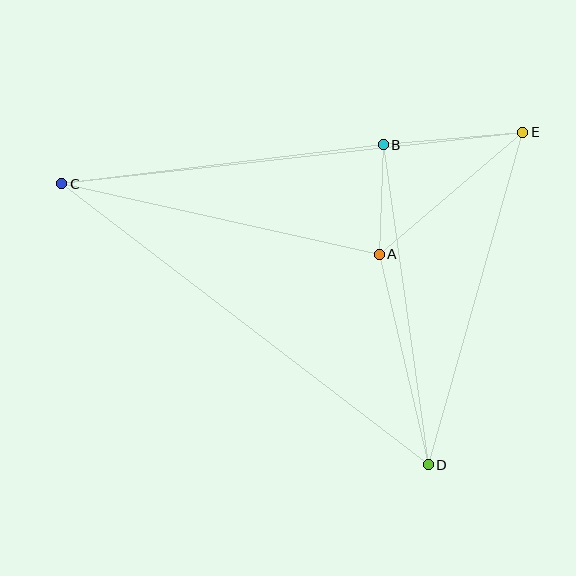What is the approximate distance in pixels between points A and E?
The distance between A and E is approximately 189 pixels.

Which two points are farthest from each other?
Points C and E are farthest from each other.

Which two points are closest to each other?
Points A and B are closest to each other.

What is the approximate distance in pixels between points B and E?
The distance between B and E is approximately 140 pixels.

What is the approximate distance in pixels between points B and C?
The distance between B and C is approximately 324 pixels.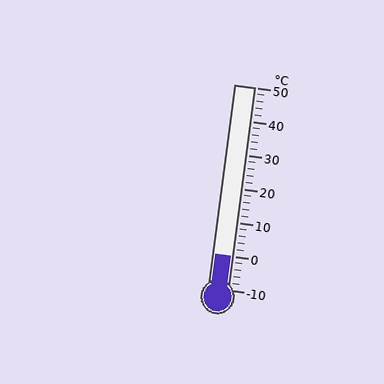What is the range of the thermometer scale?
The thermometer scale ranges from -10°C to 50°C.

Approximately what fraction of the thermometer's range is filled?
The thermometer is filled to approximately 15% of its range.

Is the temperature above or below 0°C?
The temperature is at 0°C.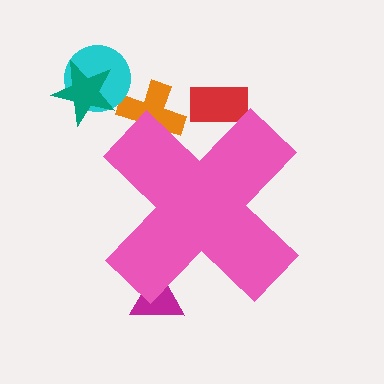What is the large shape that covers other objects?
A pink cross.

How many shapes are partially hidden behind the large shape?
3 shapes are partially hidden.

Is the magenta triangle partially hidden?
Yes, the magenta triangle is partially hidden behind the pink cross.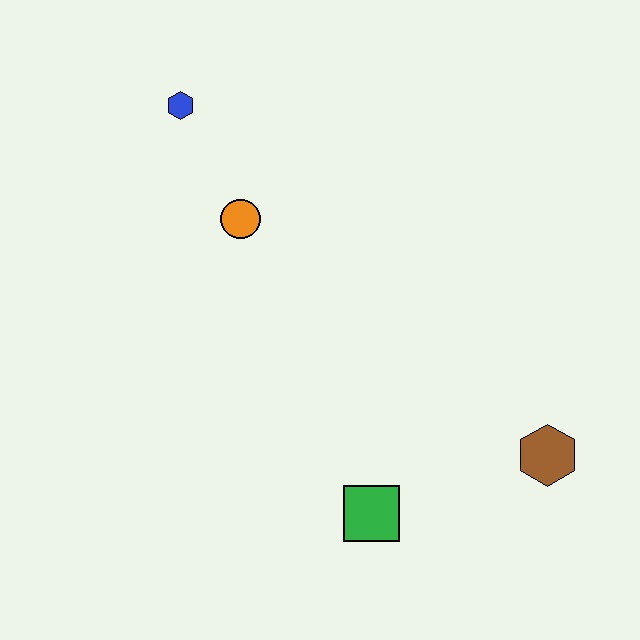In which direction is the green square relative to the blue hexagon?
The green square is below the blue hexagon.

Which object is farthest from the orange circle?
The brown hexagon is farthest from the orange circle.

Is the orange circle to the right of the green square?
No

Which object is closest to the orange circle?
The blue hexagon is closest to the orange circle.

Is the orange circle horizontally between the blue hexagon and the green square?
Yes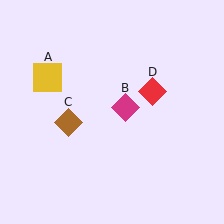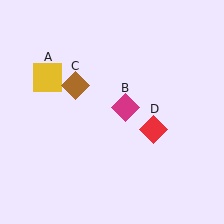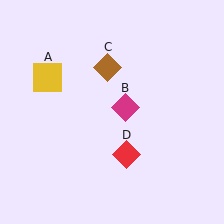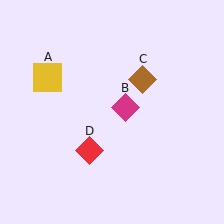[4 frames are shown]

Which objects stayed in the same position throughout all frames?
Yellow square (object A) and magenta diamond (object B) remained stationary.